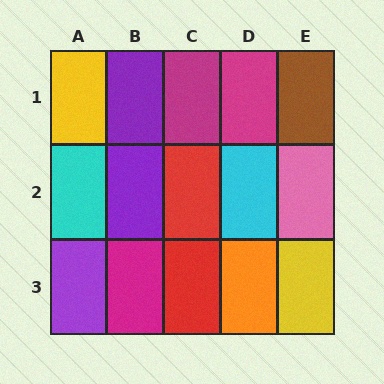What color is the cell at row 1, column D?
Magenta.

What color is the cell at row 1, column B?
Purple.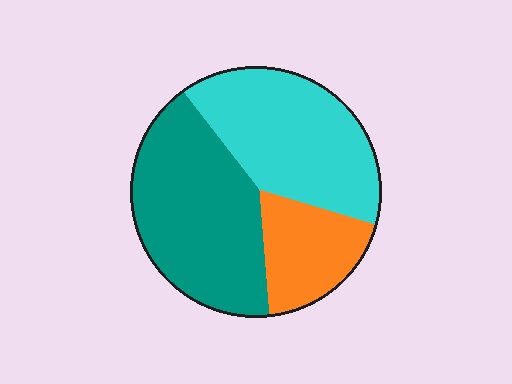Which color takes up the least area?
Orange, at roughly 20%.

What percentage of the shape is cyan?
Cyan takes up between a third and a half of the shape.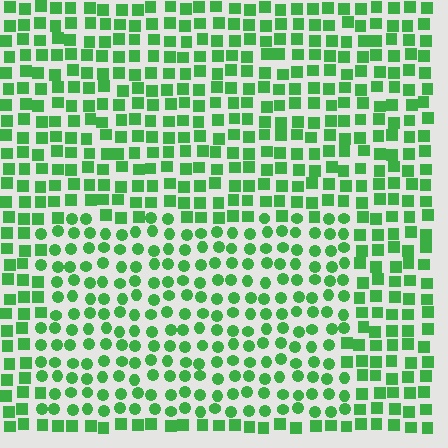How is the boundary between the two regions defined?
The boundary is defined by a change in element shape: circles inside vs. squares outside. All elements share the same color and spacing.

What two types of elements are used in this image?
The image uses circles inside the rectangle region and squares outside it.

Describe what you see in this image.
The image is filled with small green elements arranged in a uniform grid. A rectangle-shaped region contains circles, while the surrounding area contains squares. The boundary is defined purely by the change in element shape.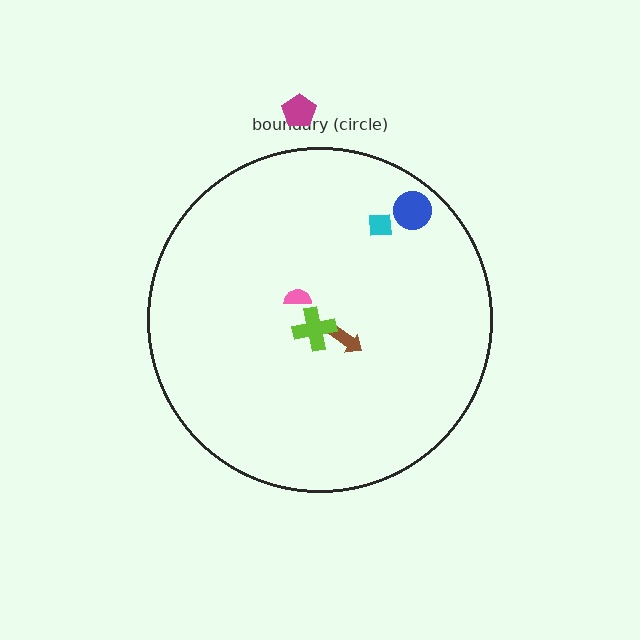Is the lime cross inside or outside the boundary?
Inside.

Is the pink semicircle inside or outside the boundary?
Inside.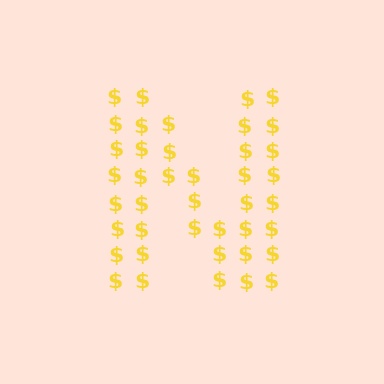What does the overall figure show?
The overall figure shows the letter N.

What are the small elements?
The small elements are dollar signs.